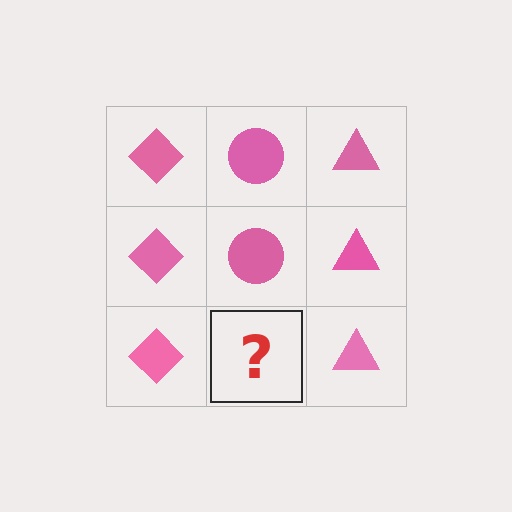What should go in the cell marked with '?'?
The missing cell should contain a pink circle.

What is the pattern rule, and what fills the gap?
The rule is that each column has a consistent shape. The gap should be filled with a pink circle.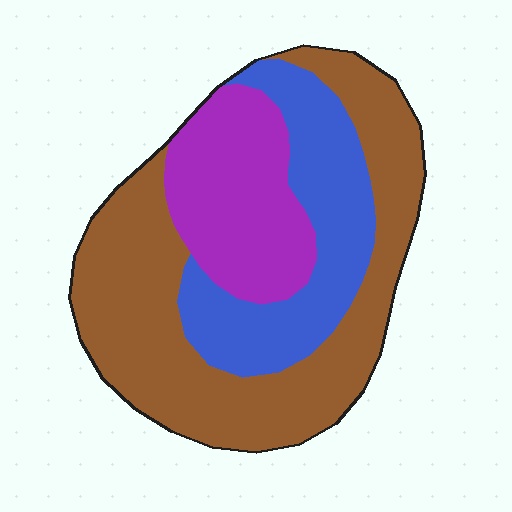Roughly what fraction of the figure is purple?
Purple takes up about one quarter (1/4) of the figure.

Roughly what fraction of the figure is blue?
Blue takes up between a sixth and a third of the figure.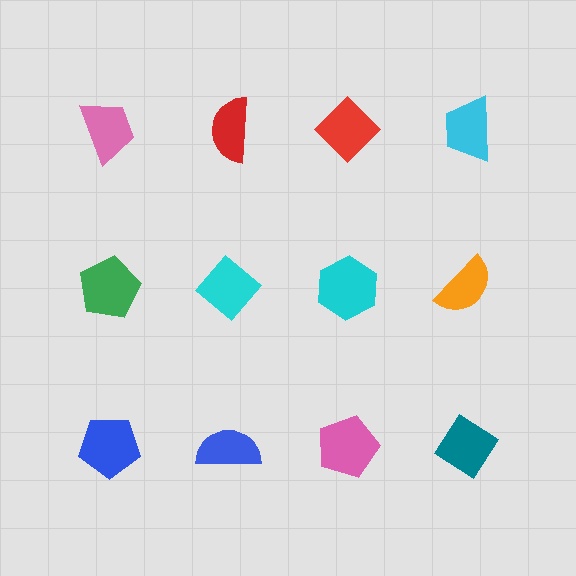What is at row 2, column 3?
A cyan hexagon.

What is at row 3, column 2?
A blue semicircle.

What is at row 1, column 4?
A cyan trapezoid.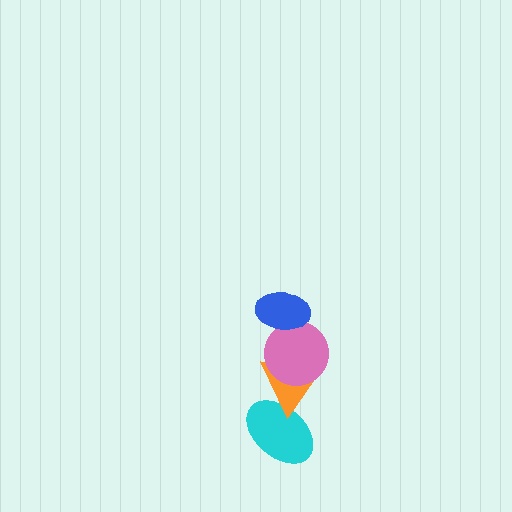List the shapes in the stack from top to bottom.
From top to bottom: the blue ellipse, the pink circle, the orange triangle, the cyan ellipse.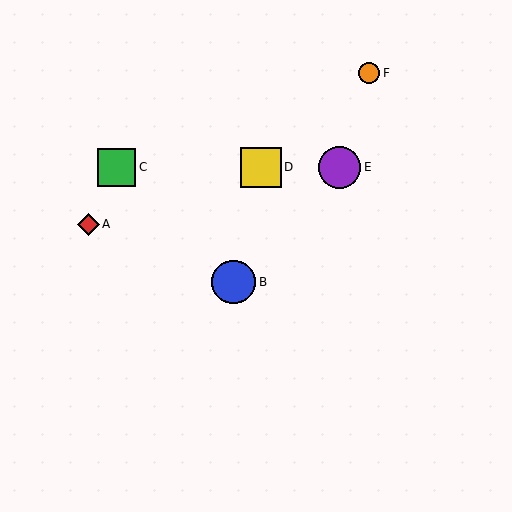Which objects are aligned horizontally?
Objects C, D, E are aligned horizontally.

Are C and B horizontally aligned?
No, C is at y≈167 and B is at y≈282.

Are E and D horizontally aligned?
Yes, both are at y≈167.